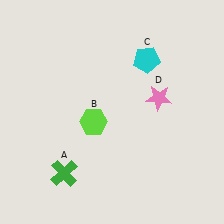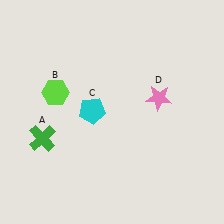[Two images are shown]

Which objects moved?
The objects that moved are: the green cross (A), the lime hexagon (B), the cyan pentagon (C).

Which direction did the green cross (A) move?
The green cross (A) moved up.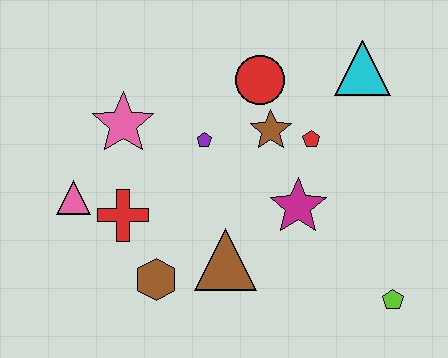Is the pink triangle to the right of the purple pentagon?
No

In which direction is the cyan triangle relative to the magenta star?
The cyan triangle is above the magenta star.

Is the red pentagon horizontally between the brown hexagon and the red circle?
No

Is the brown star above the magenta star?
Yes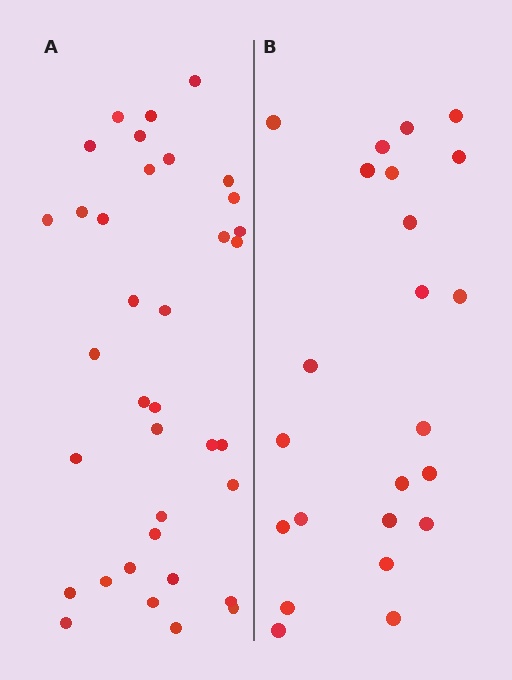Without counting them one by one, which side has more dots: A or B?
Region A (the left region) has more dots.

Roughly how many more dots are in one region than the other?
Region A has approximately 15 more dots than region B.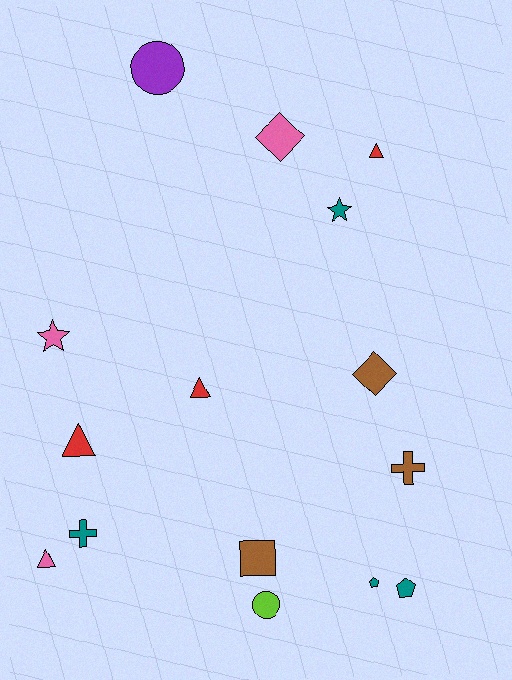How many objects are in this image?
There are 15 objects.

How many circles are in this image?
There are 2 circles.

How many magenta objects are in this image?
There are no magenta objects.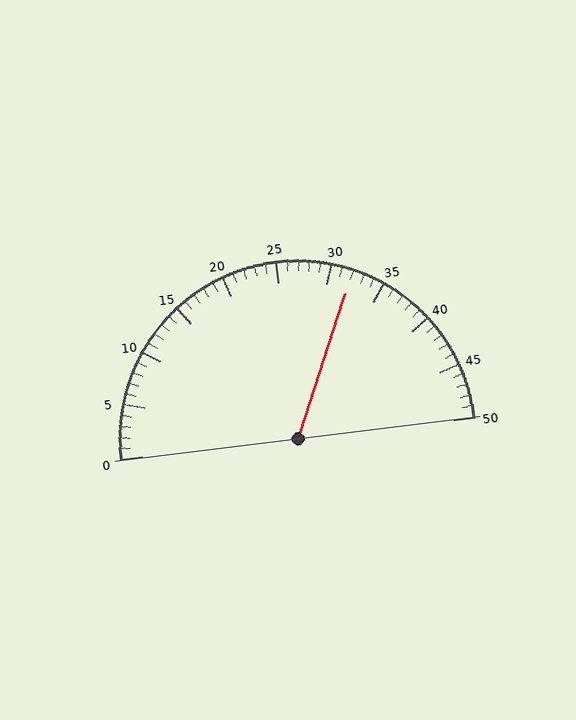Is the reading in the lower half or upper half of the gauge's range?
The reading is in the upper half of the range (0 to 50).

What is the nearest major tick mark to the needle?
The nearest major tick mark is 30.